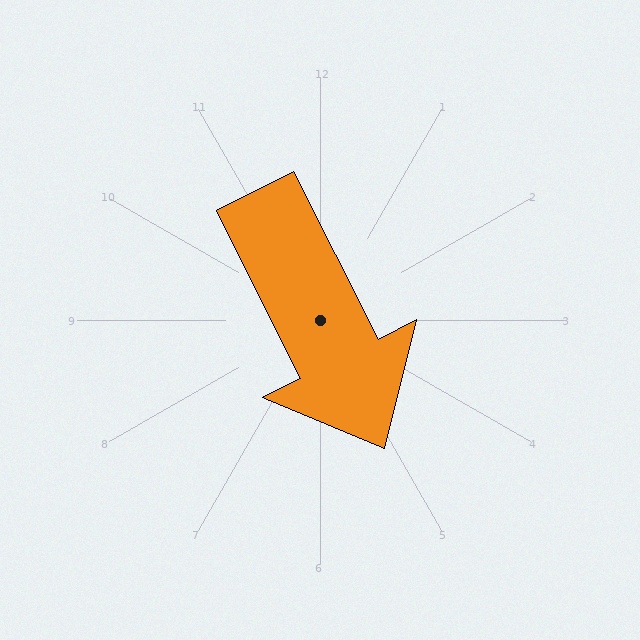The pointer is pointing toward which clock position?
Roughly 5 o'clock.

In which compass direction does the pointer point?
Southeast.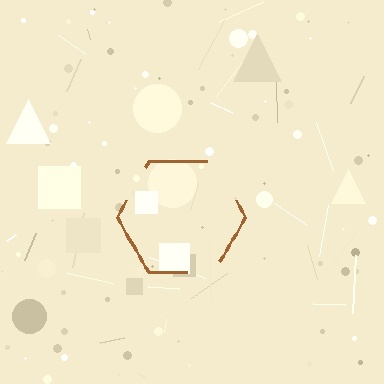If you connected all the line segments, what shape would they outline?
They would outline a hexagon.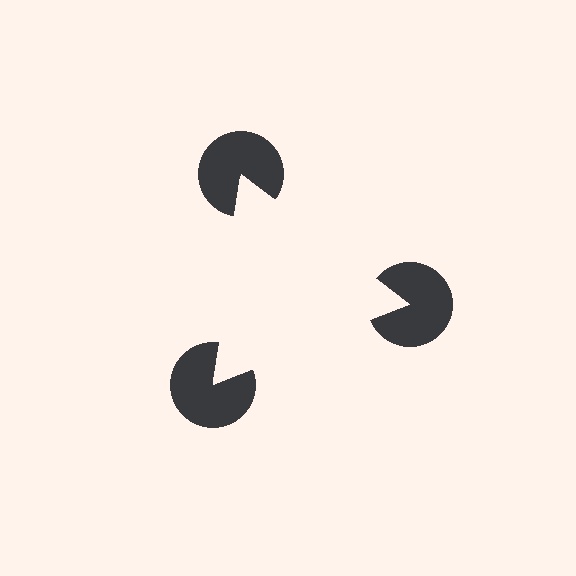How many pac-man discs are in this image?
There are 3 — one at each vertex of the illusory triangle.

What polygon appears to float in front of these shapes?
An illusory triangle — its edges are inferred from the aligned wedge cuts in the pac-man discs, not physically drawn.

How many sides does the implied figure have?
3 sides.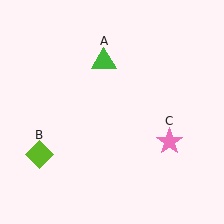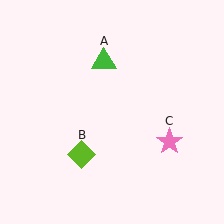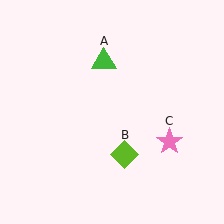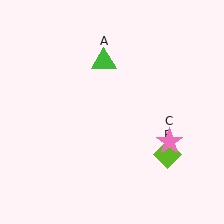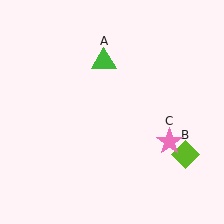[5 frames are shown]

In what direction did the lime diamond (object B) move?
The lime diamond (object B) moved right.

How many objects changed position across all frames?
1 object changed position: lime diamond (object B).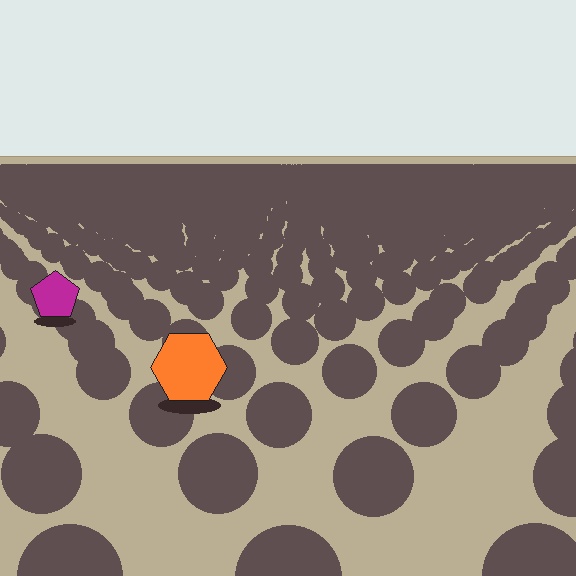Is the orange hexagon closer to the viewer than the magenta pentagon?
Yes. The orange hexagon is closer — you can tell from the texture gradient: the ground texture is coarser near it.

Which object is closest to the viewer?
The orange hexagon is closest. The texture marks near it are larger and more spread out.